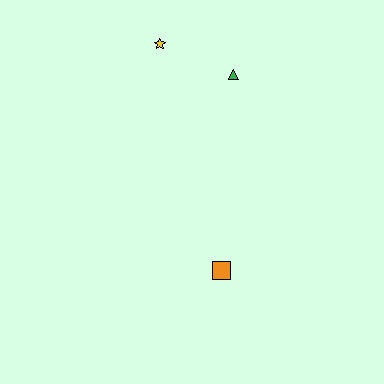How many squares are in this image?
There is 1 square.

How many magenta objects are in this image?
There are no magenta objects.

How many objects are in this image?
There are 3 objects.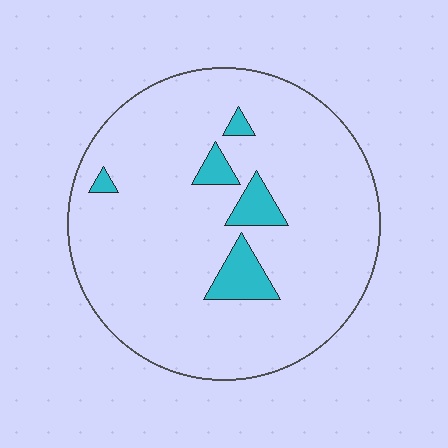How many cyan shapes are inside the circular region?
5.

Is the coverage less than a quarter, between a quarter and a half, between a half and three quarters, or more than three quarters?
Less than a quarter.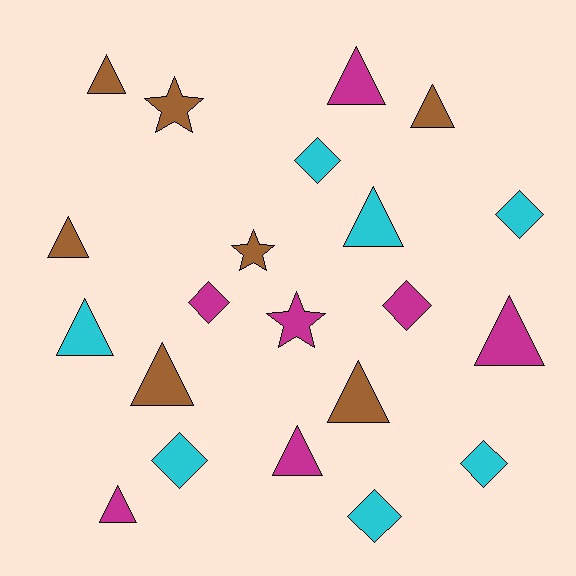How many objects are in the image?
There are 21 objects.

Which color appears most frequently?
Magenta, with 7 objects.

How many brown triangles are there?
There are 5 brown triangles.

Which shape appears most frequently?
Triangle, with 11 objects.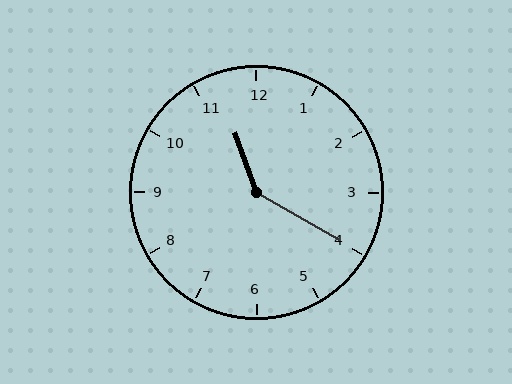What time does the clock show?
11:20.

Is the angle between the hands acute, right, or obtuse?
It is obtuse.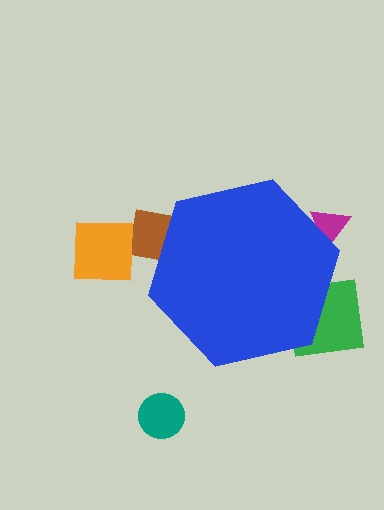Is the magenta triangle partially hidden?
Yes, the magenta triangle is partially hidden behind the blue hexagon.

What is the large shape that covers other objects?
A blue hexagon.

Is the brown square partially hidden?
Yes, the brown square is partially hidden behind the blue hexagon.